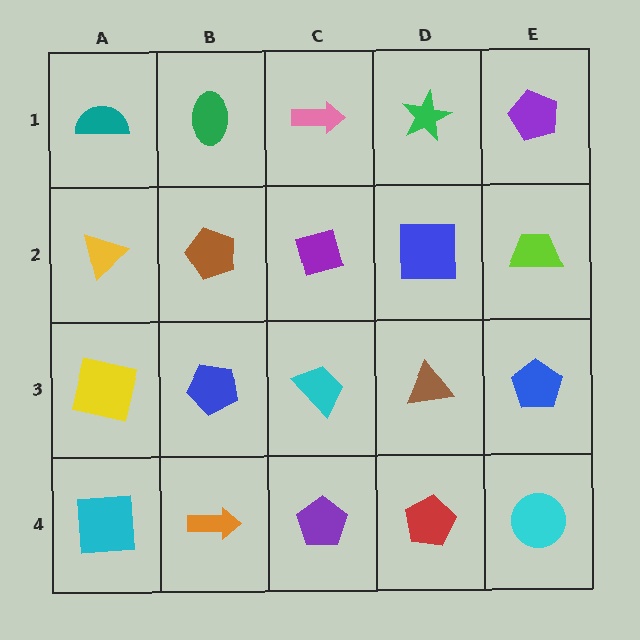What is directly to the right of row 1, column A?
A green ellipse.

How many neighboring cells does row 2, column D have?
4.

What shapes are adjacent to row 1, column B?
A brown pentagon (row 2, column B), a teal semicircle (row 1, column A), a pink arrow (row 1, column C).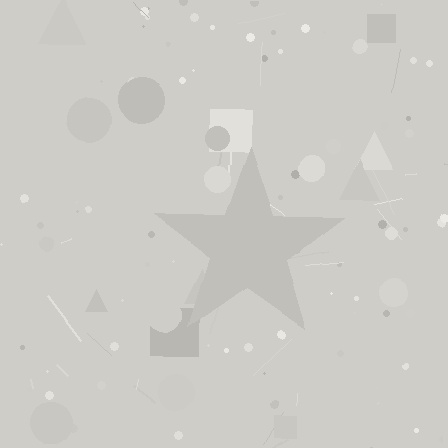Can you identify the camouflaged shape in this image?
The camouflaged shape is a star.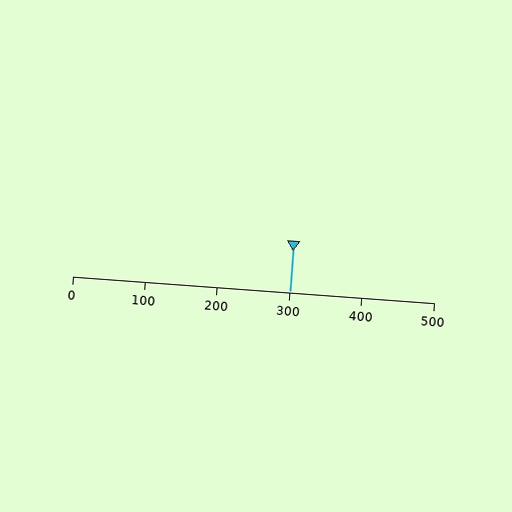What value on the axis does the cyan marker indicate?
The marker indicates approximately 300.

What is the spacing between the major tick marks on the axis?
The major ticks are spaced 100 apart.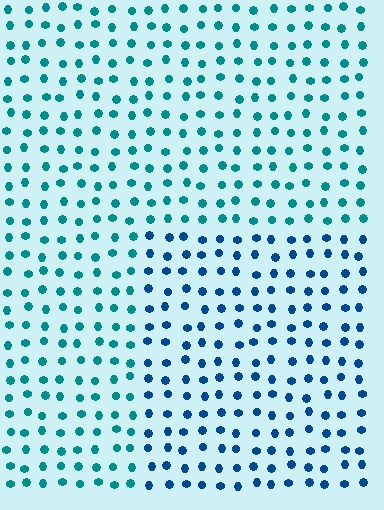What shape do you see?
I see a rectangle.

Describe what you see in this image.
The image is filled with small teal elements in a uniform arrangement. A rectangle-shaped region is visible where the elements are tinted to a slightly different hue, forming a subtle color boundary.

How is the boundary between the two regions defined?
The boundary is defined purely by a slight shift in hue (about 31 degrees). Spacing, size, and orientation are identical on both sides.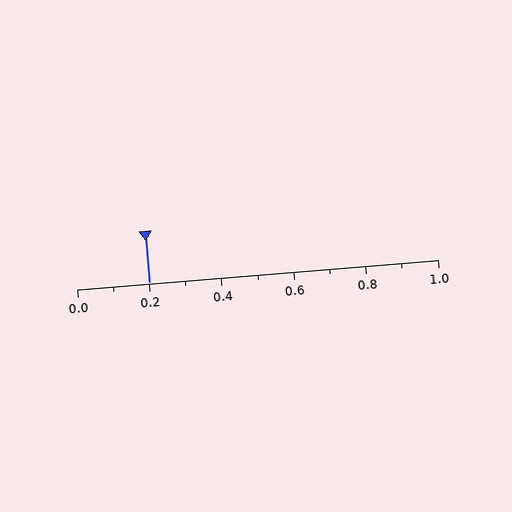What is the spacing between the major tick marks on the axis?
The major ticks are spaced 0.2 apart.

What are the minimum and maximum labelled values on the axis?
The axis runs from 0.0 to 1.0.